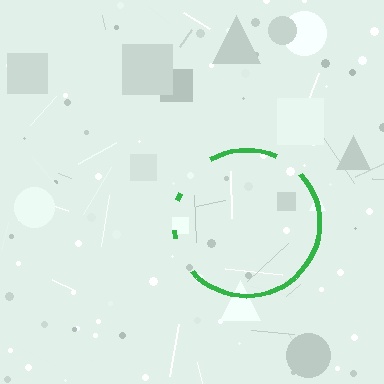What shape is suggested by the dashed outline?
The dashed outline suggests a circle.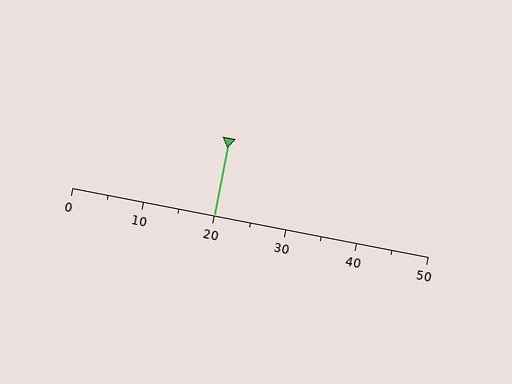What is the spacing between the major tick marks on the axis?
The major ticks are spaced 10 apart.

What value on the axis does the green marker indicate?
The marker indicates approximately 20.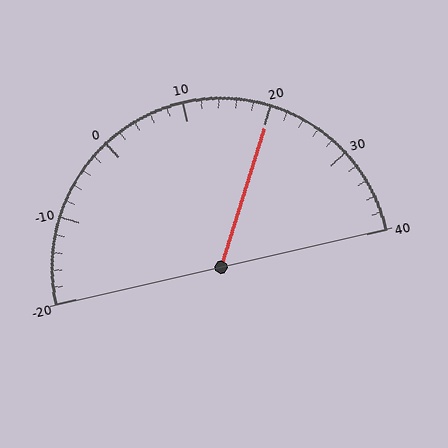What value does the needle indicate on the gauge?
The needle indicates approximately 20.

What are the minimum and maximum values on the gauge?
The gauge ranges from -20 to 40.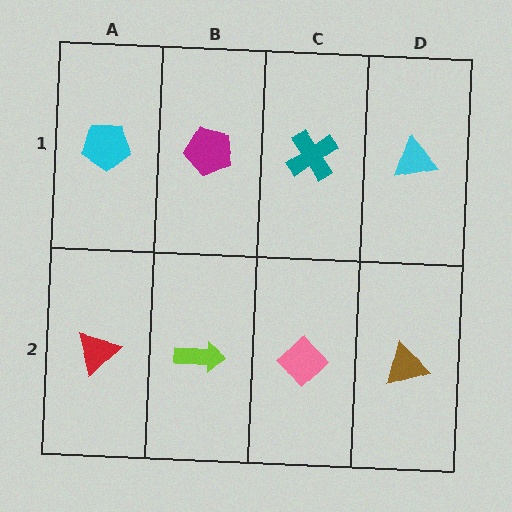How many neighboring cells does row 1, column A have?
2.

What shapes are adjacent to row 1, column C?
A pink diamond (row 2, column C), a magenta pentagon (row 1, column B), a cyan triangle (row 1, column D).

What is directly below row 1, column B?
A lime arrow.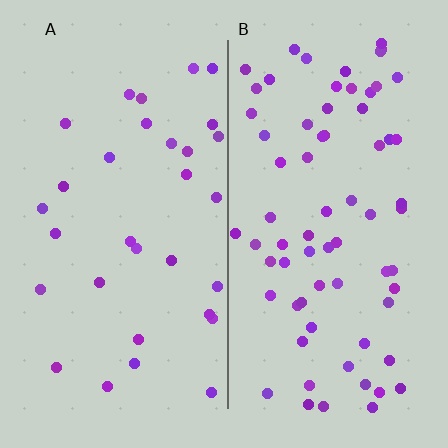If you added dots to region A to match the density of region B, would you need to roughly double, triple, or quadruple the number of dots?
Approximately double.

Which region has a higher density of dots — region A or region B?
B (the right).